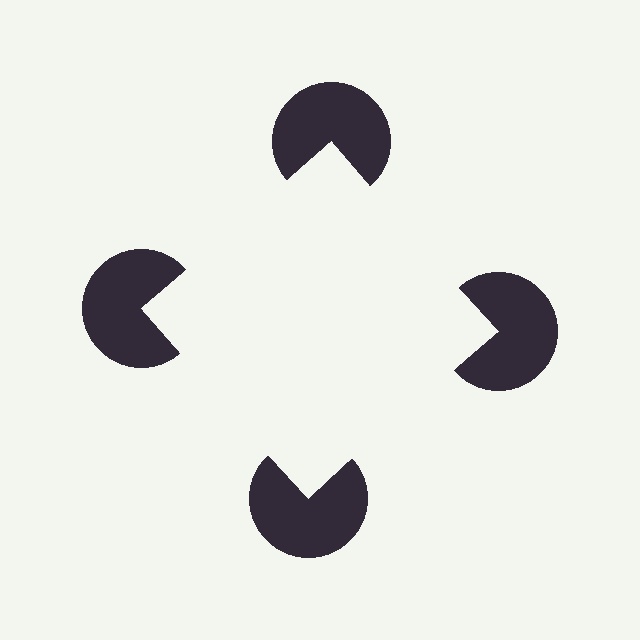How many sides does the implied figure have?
4 sides.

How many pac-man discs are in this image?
There are 4 — one at each vertex of the illusory square.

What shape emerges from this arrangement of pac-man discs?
An illusory square — its edges are inferred from the aligned wedge cuts in the pac-man discs, not physically drawn.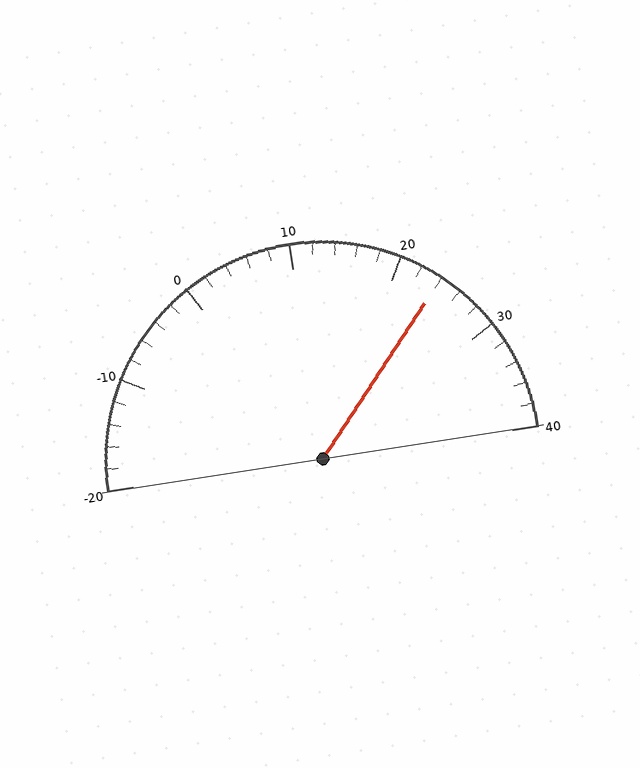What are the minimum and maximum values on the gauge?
The gauge ranges from -20 to 40.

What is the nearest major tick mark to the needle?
The nearest major tick mark is 20.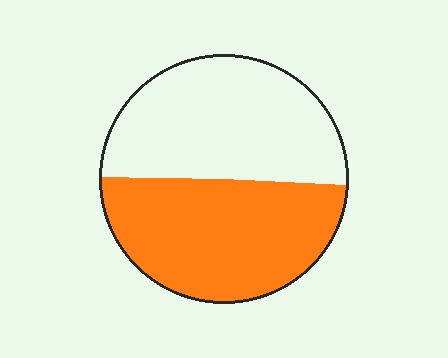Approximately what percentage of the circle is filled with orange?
Approximately 50%.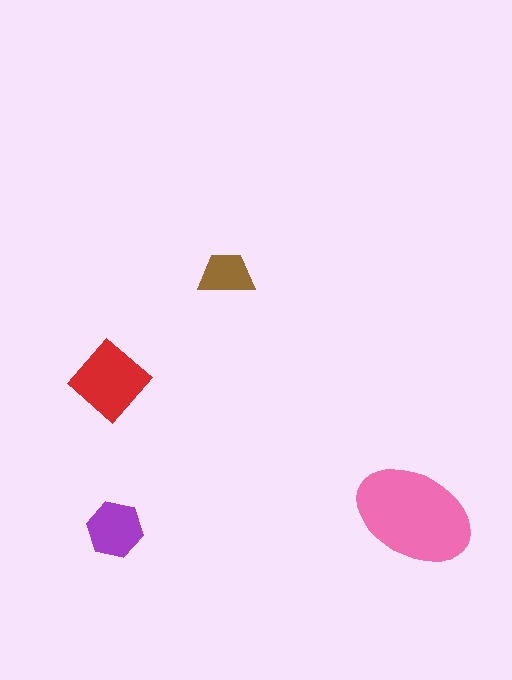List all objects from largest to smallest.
The pink ellipse, the red diamond, the purple hexagon, the brown trapezoid.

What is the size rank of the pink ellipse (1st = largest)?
1st.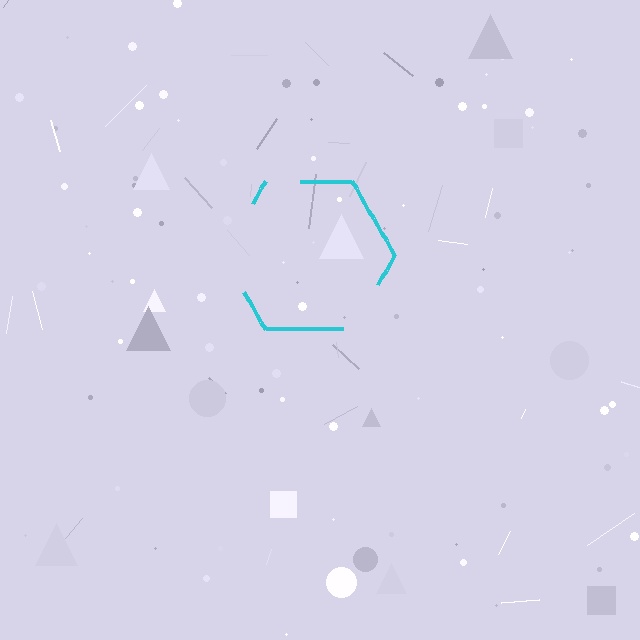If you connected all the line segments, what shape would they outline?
They would outline a hexagon.